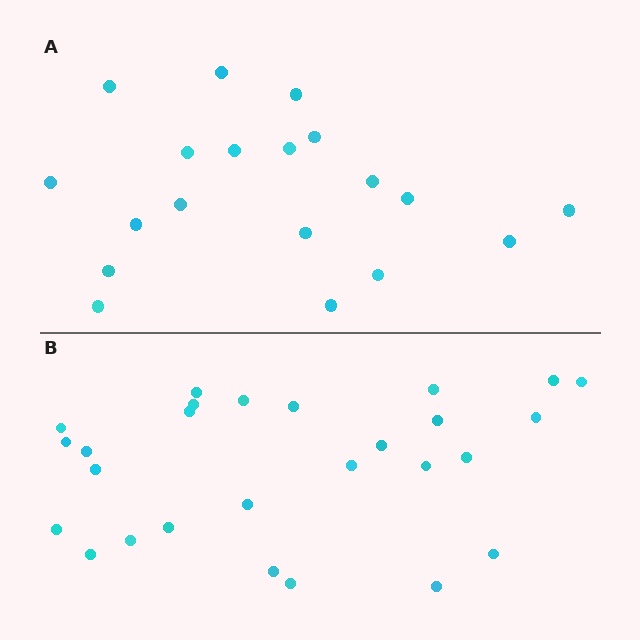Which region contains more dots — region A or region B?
Region B (the bottom region) has more dots.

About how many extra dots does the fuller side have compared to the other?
Region B has roughly 8 or so more dots than region A.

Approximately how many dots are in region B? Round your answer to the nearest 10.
About 30 dots. (The exact count is 27, which rounds to 30.)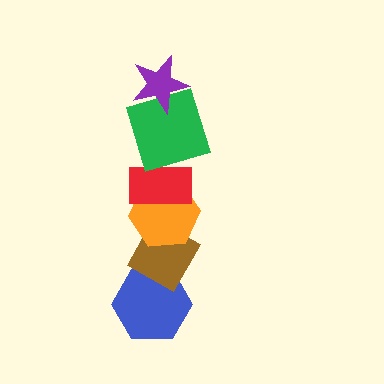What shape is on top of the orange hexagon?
The red rectangle is on top of the orange hexagon.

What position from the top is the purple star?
The purple star is 1st from the top.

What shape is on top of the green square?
The purple star is on top of the green square.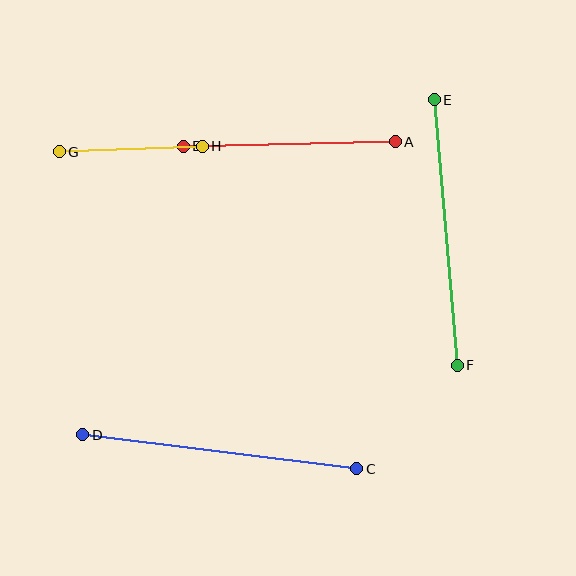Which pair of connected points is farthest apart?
Points C and D are farthest apart.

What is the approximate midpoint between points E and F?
The midpoint is at approximately (446, 232) pixels.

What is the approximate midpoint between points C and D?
The midpoint is at approximately (220, 452) pixels.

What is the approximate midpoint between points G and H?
The midpoint is at approximately (131, 149) pixels.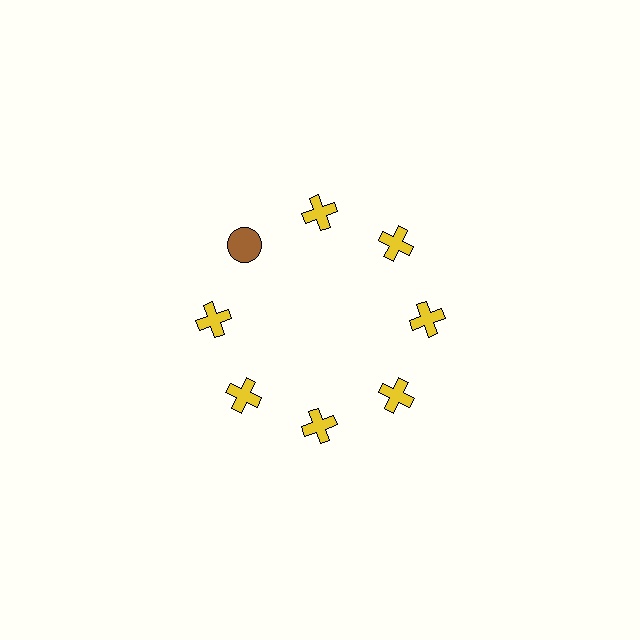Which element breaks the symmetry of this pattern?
The brown circle at roughly the 10 o'clock position breaks the symmetry. All other shapes are yellow crosses.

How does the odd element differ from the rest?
It differs in both color (brown instead of yellow) and shape (circle instead of cross).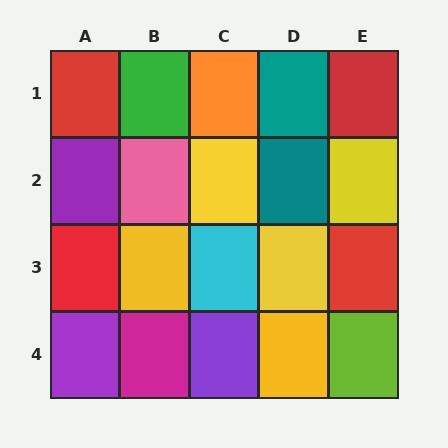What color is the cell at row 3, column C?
Cyan.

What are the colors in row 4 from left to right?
Purple, magenta, purple, yellow, lime.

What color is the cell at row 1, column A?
Red.